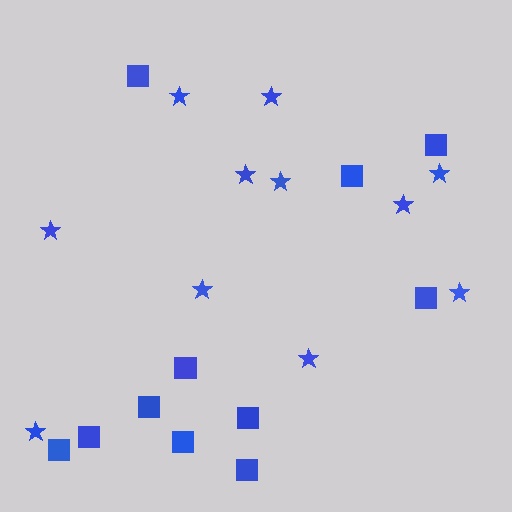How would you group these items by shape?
There are 2 groups: one group of squares (11) and one group of stars (11).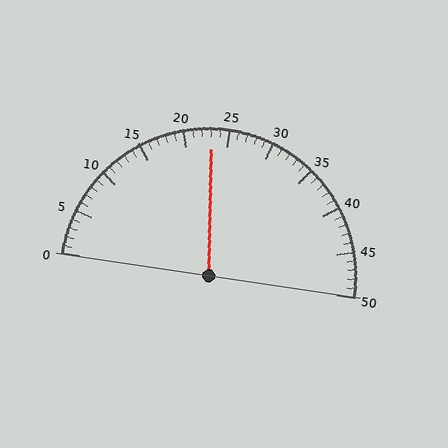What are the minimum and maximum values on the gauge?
The gauge ranges from 0 to 50.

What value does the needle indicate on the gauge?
The needle indicates approximately 23.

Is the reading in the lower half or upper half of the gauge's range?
The reading is in the lower half of the range (0 to 50).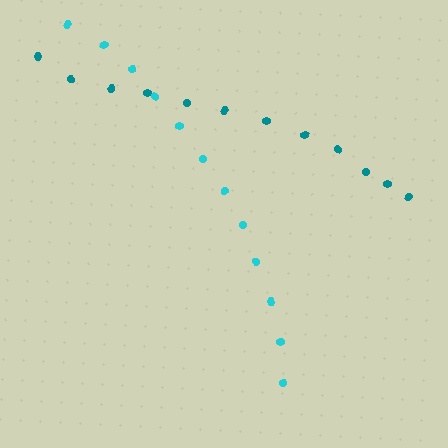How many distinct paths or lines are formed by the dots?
There are 2 distinct paths.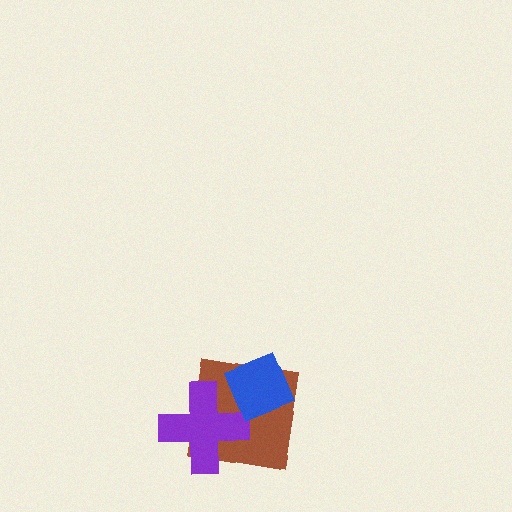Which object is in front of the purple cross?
The blue diamond is in front of the purple cross.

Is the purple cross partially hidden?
Yes, it is partially covered by another shape.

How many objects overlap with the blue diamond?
2 objects overlap with the blue diamond.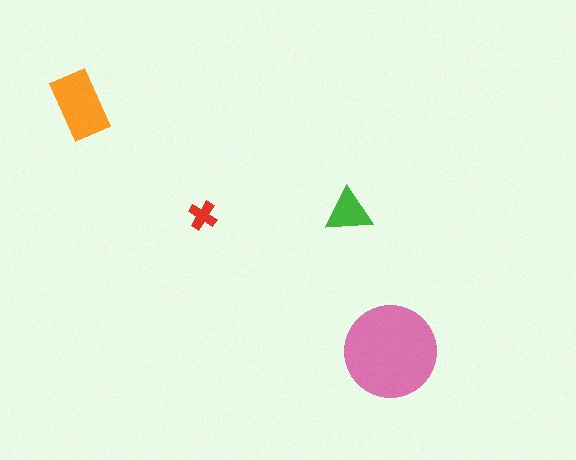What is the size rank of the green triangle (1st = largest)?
3rd.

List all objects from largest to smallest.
The pink circle, the orange rectangle, the green triangle, the red cross.